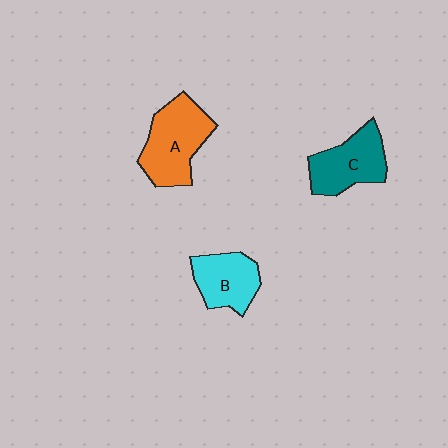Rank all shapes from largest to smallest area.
From largest to smallest: A (orange), C (teal), B (cyan).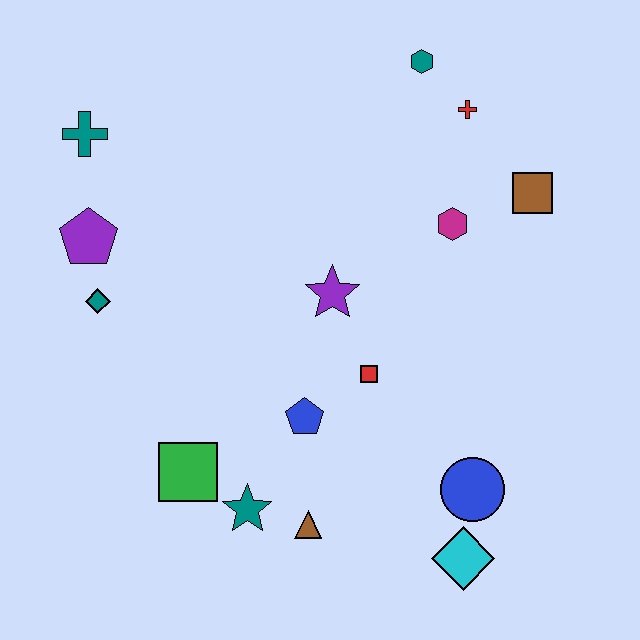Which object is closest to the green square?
The teal star is closest to the green square.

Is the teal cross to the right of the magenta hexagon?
No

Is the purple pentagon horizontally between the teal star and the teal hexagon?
No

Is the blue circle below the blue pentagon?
Yes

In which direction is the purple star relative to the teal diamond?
The purple star is to the right of the teal diamond.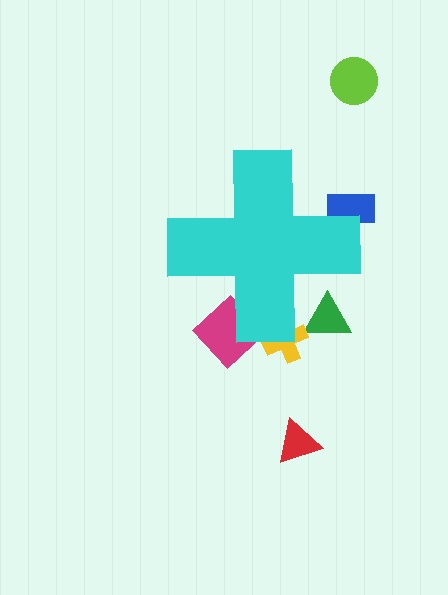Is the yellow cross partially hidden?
Yes, the yellow cross is partially hidden behind the cyan cross.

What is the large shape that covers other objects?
A cyan cross.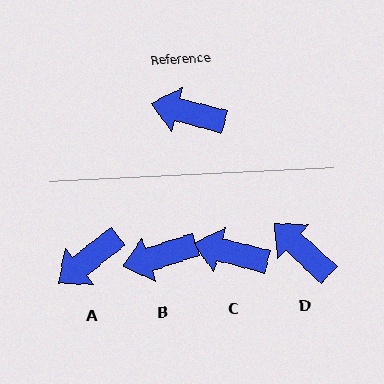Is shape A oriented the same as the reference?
No, it is off by about 53 degrees.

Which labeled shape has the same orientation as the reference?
C.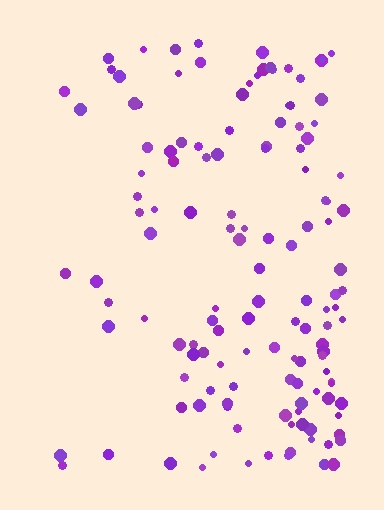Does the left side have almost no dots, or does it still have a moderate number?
Still a moderate number, just noticeably fewer than the right.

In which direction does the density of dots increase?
From left to right, with the right side densest.